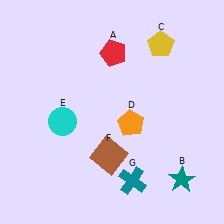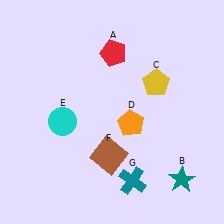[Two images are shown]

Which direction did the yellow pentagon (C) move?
The yellow pentagon (C) moved down.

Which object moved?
The yellow pentagon (C) moved down.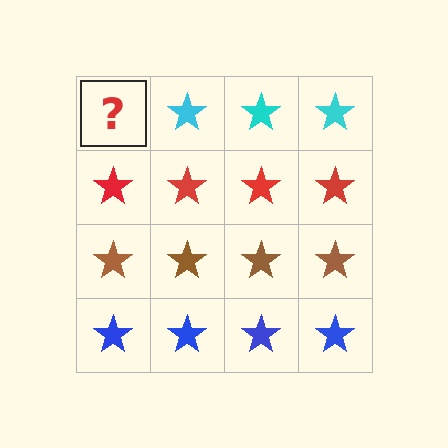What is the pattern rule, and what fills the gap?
The rule is that each row has a consistent color. The gap should be filled with a cyan star.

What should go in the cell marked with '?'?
The missing cell should contain a cyan star.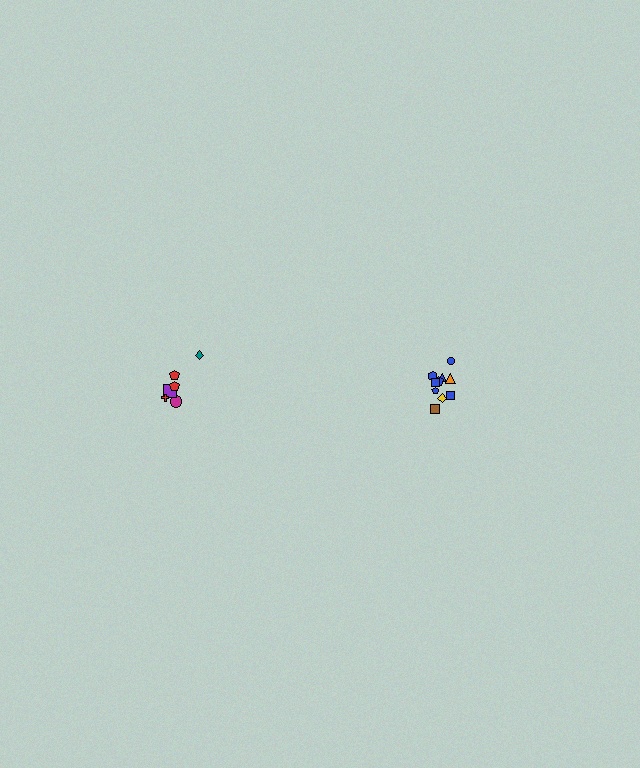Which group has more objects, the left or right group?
The right group.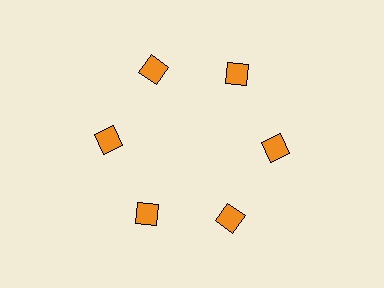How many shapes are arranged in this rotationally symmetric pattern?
There are 6 shapes, arranged in 6 groups of 1.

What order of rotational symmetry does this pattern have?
This pattern has 6-fold rotational symmetry.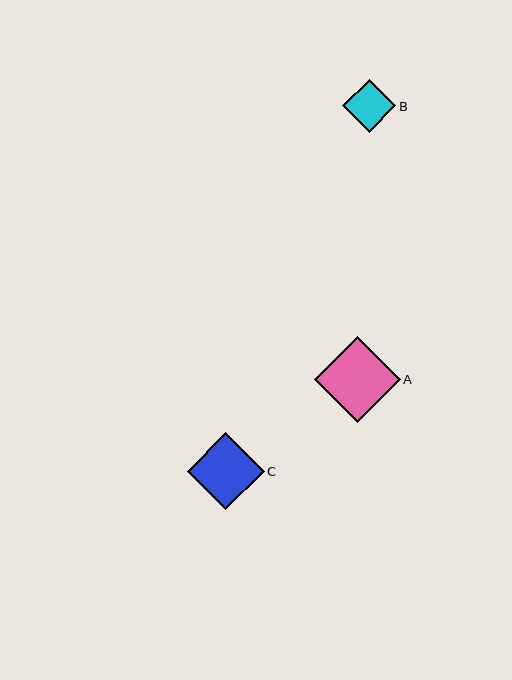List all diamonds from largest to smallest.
From largest to smallest: A, C, B.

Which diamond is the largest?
Diamond A is the largest with a size of approximately 86 pixels.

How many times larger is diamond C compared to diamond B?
Diamond C is approximately 1.5 times the size of diamond B.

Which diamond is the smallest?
Diamond B is the smallest with a size of approximately 53 pixels.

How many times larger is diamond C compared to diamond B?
Diamond C is approximately 1.5 times the size of diamond B.